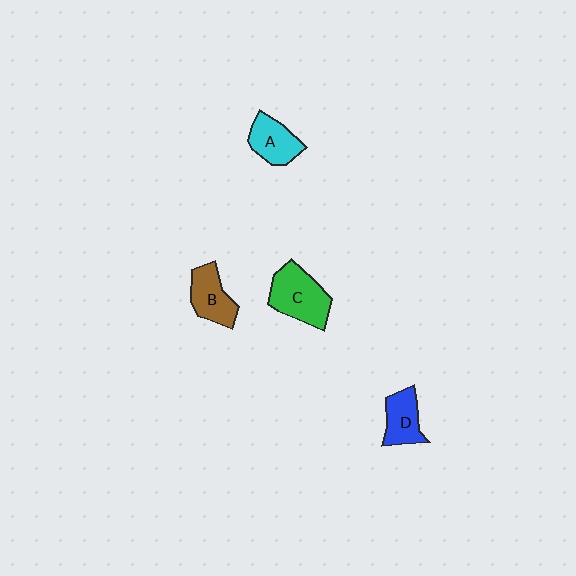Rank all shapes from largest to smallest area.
From largest to smallest: C (green), B (brown), A (cyan), D (blue).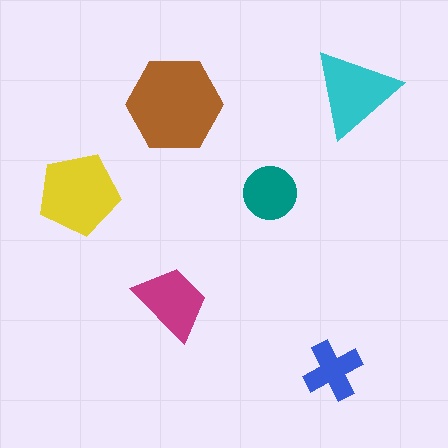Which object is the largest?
The brown hexagon.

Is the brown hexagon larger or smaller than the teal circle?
Larger.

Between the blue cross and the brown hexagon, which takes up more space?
The brown hexagon.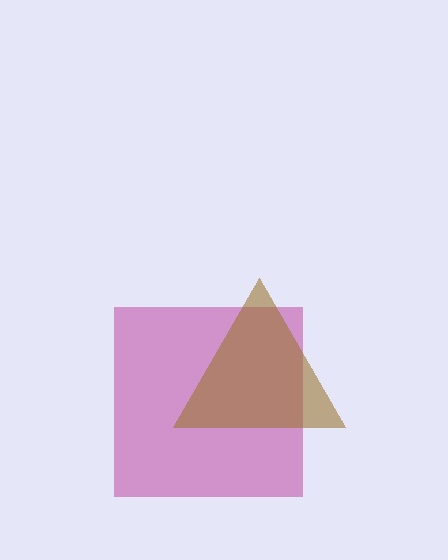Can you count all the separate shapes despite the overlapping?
Yes, there are 2 separate shapes.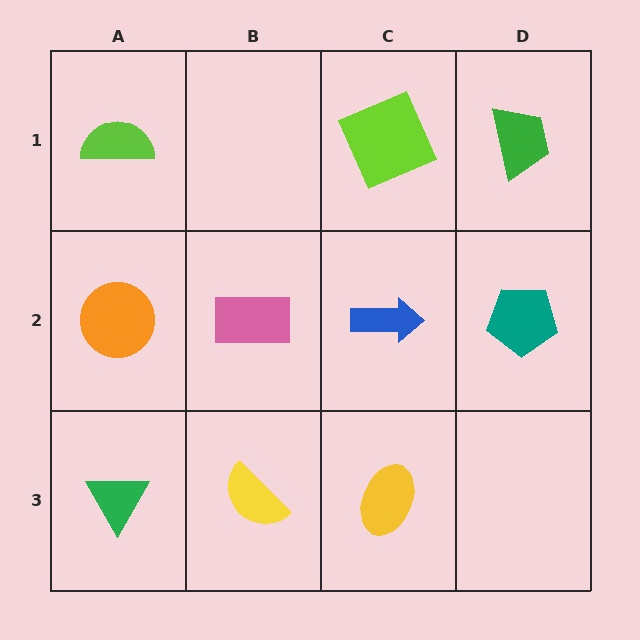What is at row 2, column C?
A blue arrow.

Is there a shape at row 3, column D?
No, that cell is empty.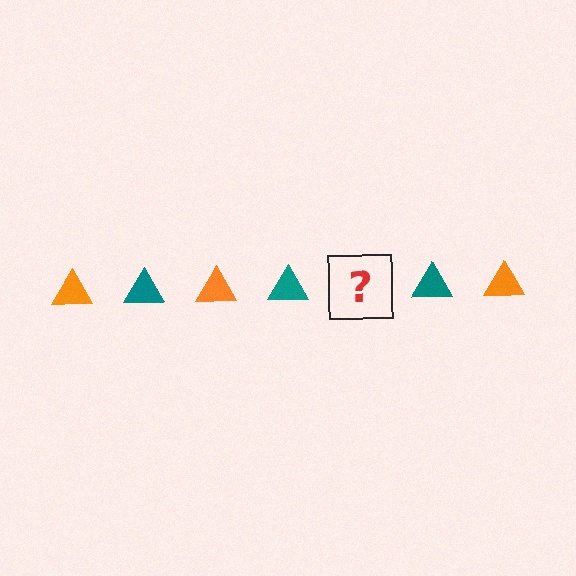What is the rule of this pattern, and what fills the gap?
The rule is that the pattern cycles through orange, teal triangles. The gap should be filled with an orange triangle.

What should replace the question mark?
The question mark should be replaced with an orange triangle.